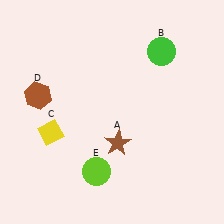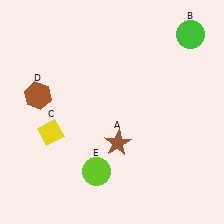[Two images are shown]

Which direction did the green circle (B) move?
The green circle (B) moved right.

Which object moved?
The green circle (B) moved right.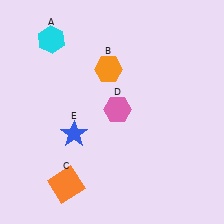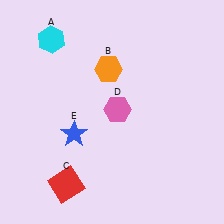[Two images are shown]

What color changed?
The square (C) changed from orange in Image 1 to red in Image 2.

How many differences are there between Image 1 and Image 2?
There is 1 difference between the two images.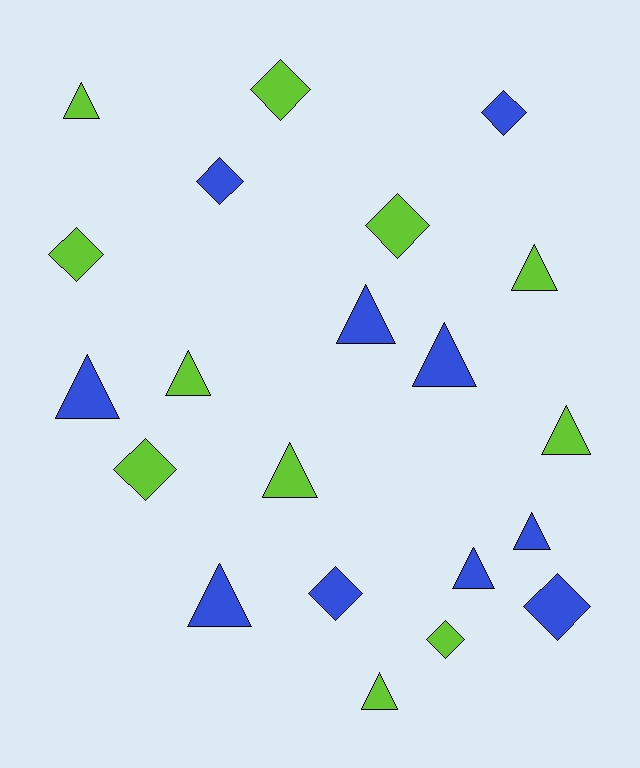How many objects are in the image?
There are 21 objects.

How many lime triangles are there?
There are 6 lime triangles.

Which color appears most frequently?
Lime, with 11 objects.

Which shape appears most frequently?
Triangle, with 12 objects.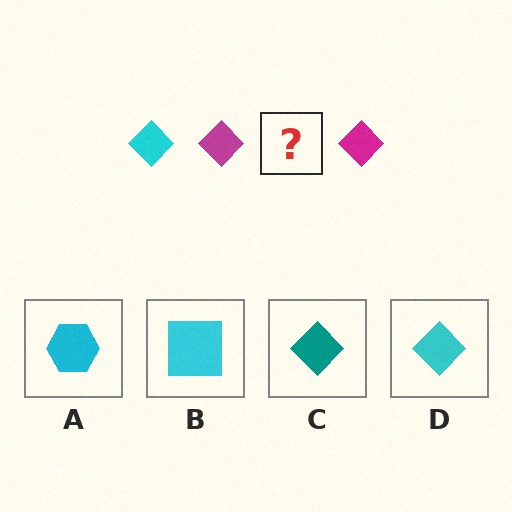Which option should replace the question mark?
Option D.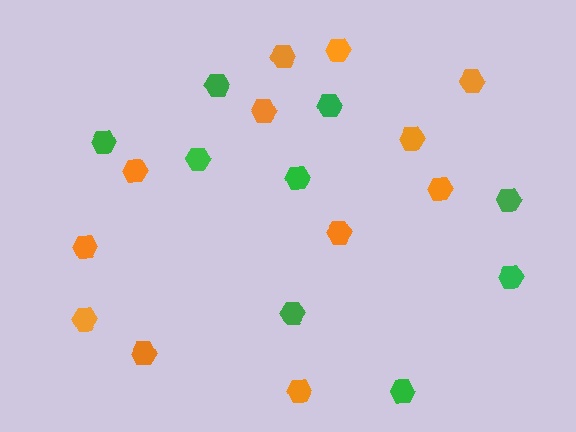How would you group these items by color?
There are 2 groups: one group of green hexagons (9) and one group of orange hexagons (12).